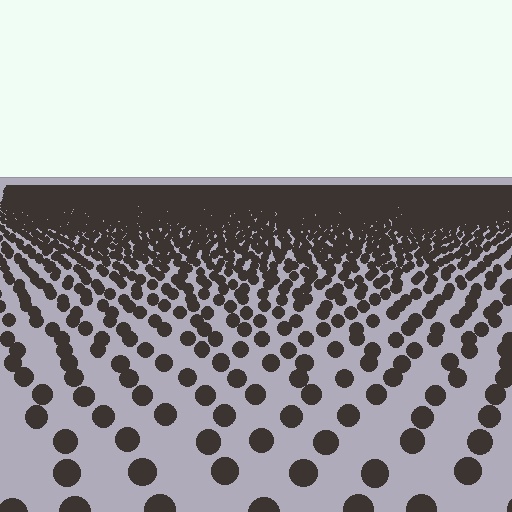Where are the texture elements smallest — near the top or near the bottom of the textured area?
Near the top.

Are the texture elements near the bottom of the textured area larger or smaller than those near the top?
Larger. Near the bottom, elements are closer to the viewer and appear at a bigger on-screen size.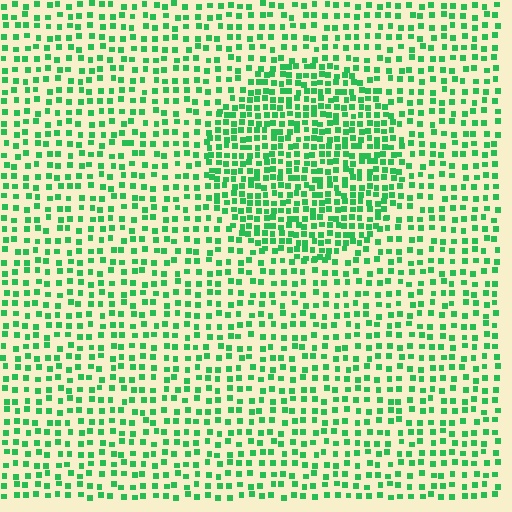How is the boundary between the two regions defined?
The boundary is defined by a change in element density (approximately 1.8x ratio). All elements are the same color, size, and shape.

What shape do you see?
I see a circle.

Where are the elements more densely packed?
The elements are more densely packed inside the circle boundary.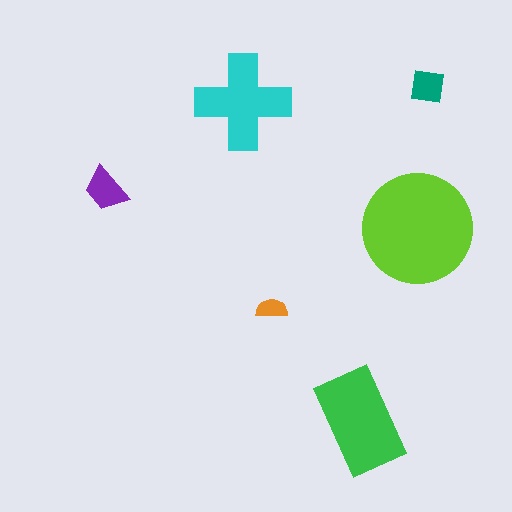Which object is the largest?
The lime circle.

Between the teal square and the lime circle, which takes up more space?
The lime circle.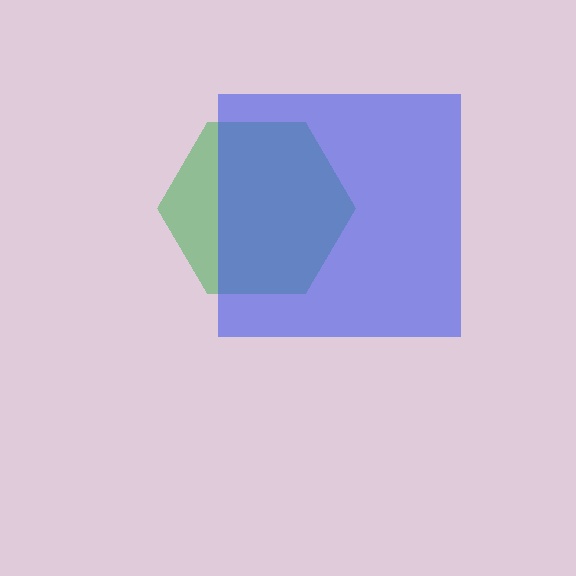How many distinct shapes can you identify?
There are 2 distinct shapes: a green hexagon, a blue square.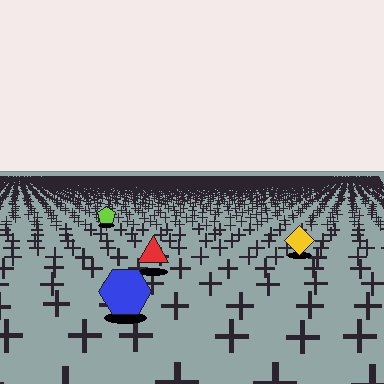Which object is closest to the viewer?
The blue hexagon is closest. The texture marks near it are larger and more spread out.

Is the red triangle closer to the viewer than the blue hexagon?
No. The blue hexagon is closer — you can tell from the texture gradient: the ground texture is coarser near it.